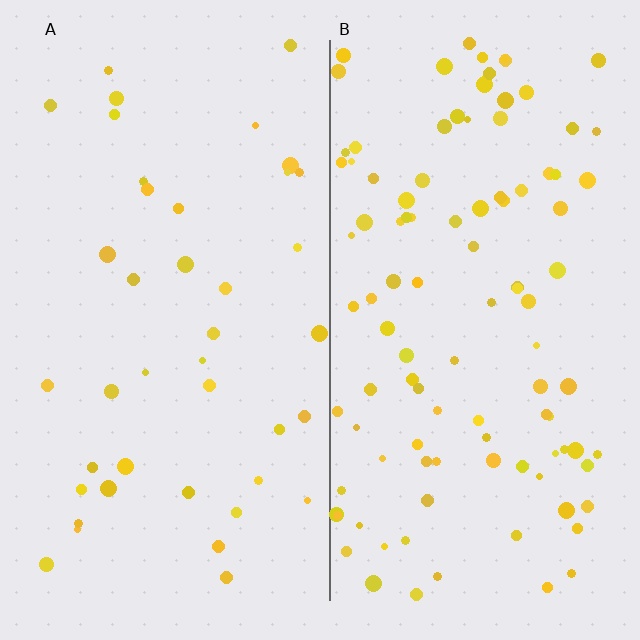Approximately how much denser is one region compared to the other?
Approximately 2.6× — region B over region A.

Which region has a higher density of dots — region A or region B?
B (the right).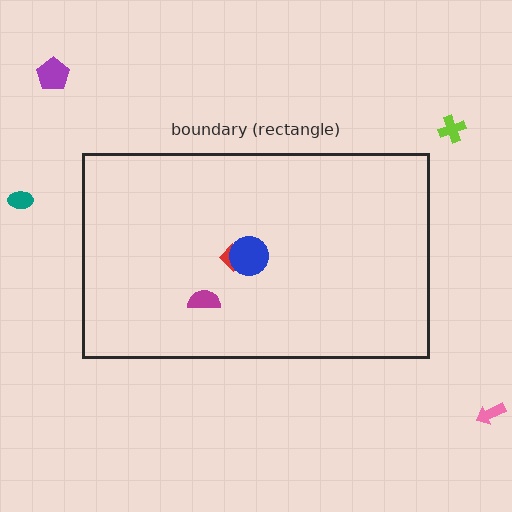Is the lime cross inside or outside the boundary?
Outside.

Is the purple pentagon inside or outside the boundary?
Outside.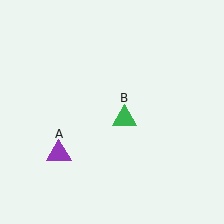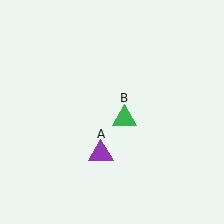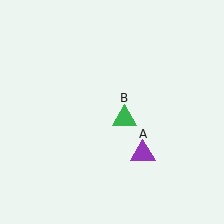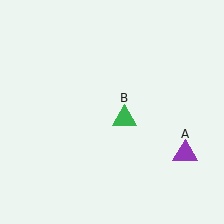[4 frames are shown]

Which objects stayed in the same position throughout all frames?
Green triangle (object B) remained stationary.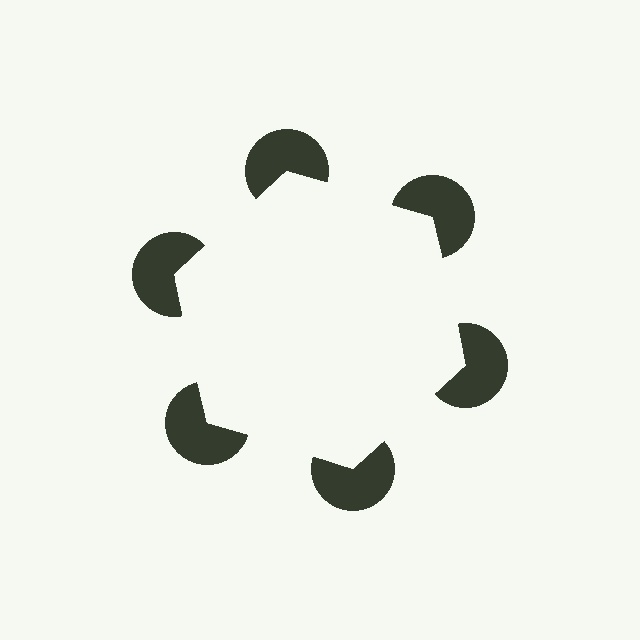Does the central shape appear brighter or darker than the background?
It typically appears slightly brighter than the background, even though no actual brightness change is drawn.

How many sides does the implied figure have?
6 sides.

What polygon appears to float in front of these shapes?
An illusory hexagon — its edges are inferred from the aligned wedge cuts in the pac-man discs, not physically drawn.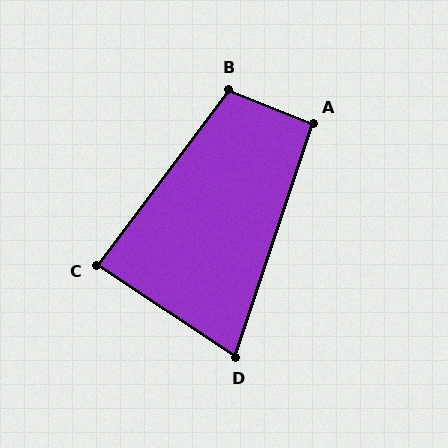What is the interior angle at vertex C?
Approximately 87 degrees (approximately right).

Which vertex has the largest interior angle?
B, at approximately 105 degrees.